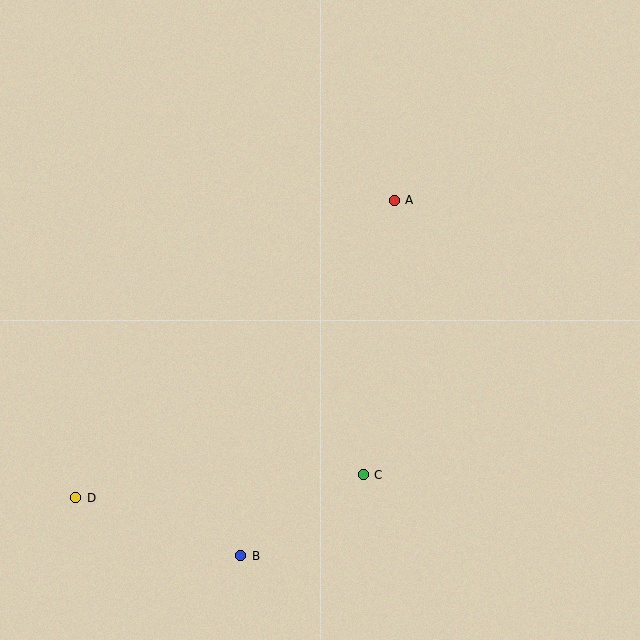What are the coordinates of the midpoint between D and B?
The midpoint between D and B is at (158, 527).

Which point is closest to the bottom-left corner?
Point D is closest to the bottom-left corner.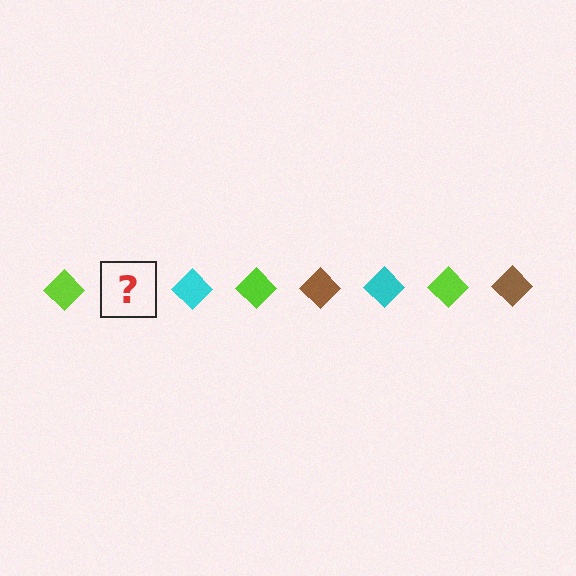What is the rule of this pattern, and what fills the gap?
The rule is that the pattern cycles through lime, brown, cyan diamonds. The gap should be filled with a brown diamond.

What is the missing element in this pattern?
The missing element is a brown diamond.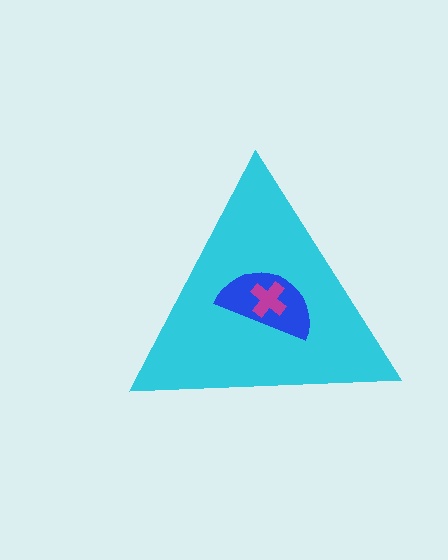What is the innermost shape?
The magenta cross.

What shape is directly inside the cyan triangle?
The blue semicircle.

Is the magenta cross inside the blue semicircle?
Yes.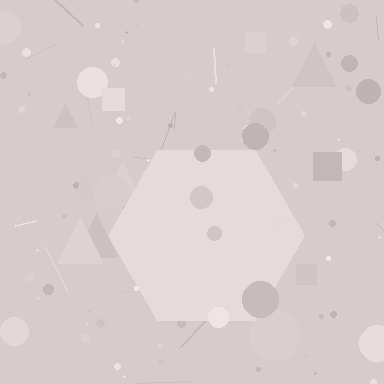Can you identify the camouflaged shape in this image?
The camouflaged shape is a hexagon.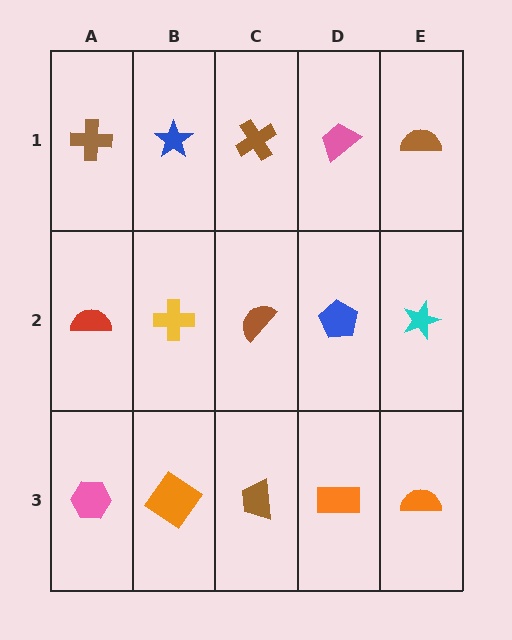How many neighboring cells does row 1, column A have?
2.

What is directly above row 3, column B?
A yellow cross.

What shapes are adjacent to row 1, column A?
A red semicircle (row 2, column A), a blue star (row 1, column B).